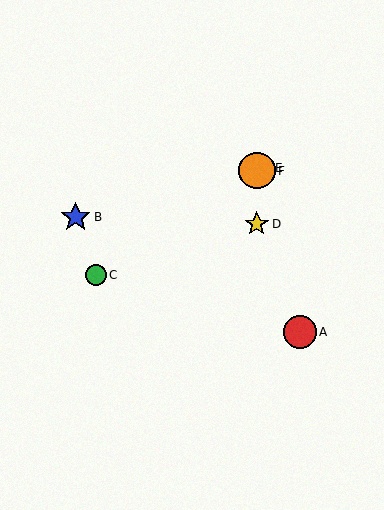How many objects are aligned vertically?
3 objects (D, E, F) are aligned vertically.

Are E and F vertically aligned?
Yes, both are at x≈257.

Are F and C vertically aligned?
No, F is at x≈257 and C is at x≈96.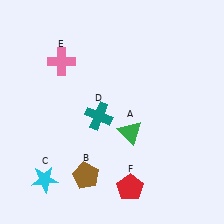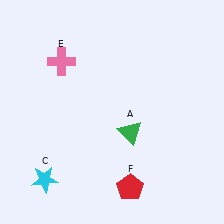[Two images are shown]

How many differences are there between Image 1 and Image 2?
There are 2 differences between the two images.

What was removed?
The brown pentagon (B), the teal cross (D) were removed in Image 2.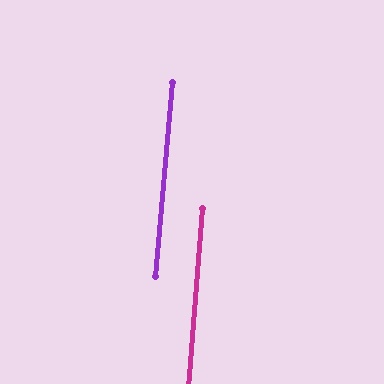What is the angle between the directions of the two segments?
Approximately 0 degrees.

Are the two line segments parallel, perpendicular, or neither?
Parallel — their directions differ by only 0.5°.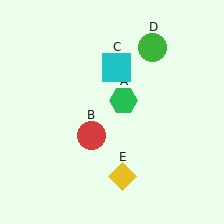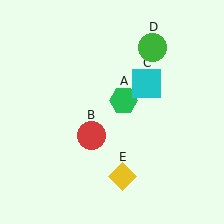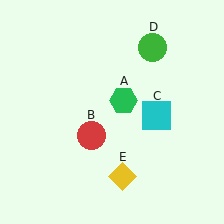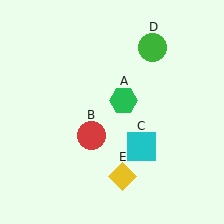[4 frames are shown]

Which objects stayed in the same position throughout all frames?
Green hexagon (object A) and red circle (object B) and green circle (object D) and yellow diamond (object E) remained stationary.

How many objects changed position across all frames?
1 object changed position: cyan square (object C).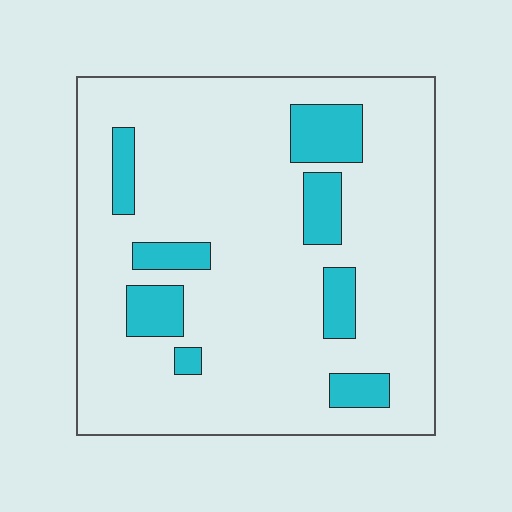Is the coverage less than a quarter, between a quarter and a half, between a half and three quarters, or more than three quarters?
Less than a quarter.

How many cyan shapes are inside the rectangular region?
8.